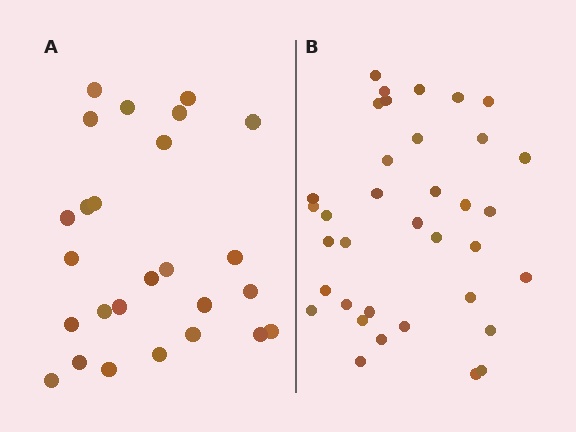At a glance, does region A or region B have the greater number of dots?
Region B (the right region) has more dots.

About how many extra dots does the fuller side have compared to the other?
Region B has roughly 10 or so more dots than region A.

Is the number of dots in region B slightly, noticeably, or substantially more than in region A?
Region B has noticeably more, but not dramatically so. The ratio is roughly 1.4 to 1.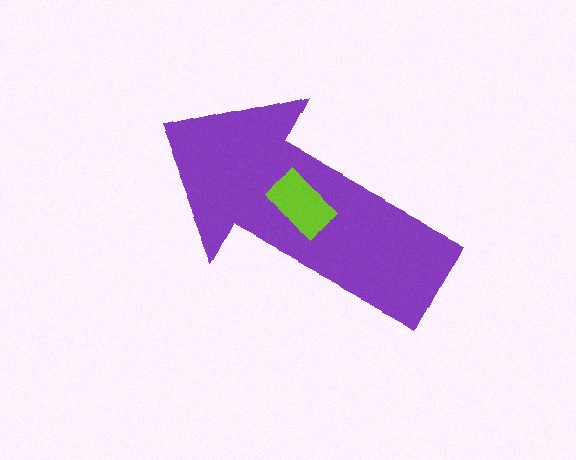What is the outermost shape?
The purple arrow.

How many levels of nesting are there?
2.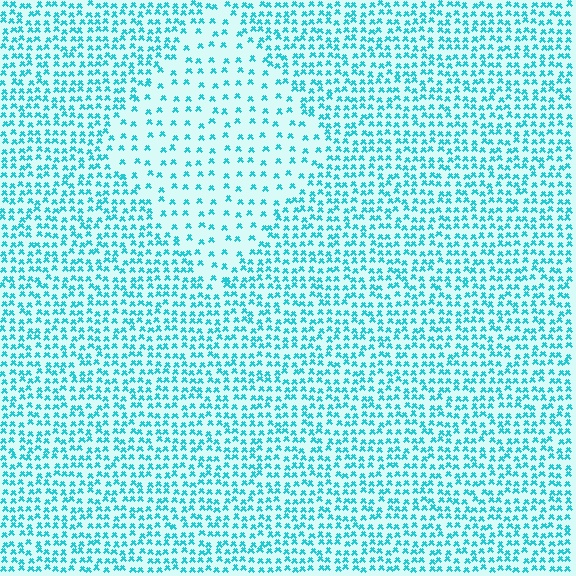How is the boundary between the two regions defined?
The boundary is defined by a change in element density (approximately 2.3x ratio). All elements are the same color, size, and shape.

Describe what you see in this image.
The image contains small cyan elements arranged at two different densities. A diamond-shaped region is visible where the elements are less densely packed than the surrounding area.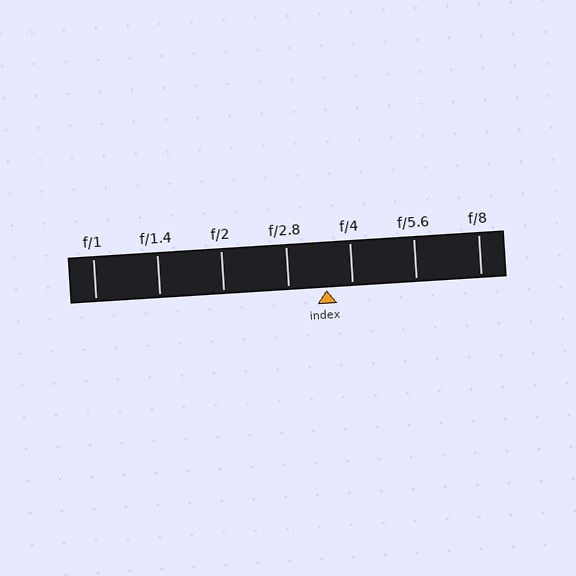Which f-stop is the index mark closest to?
The index mark is closest to f/4.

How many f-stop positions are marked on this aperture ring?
There are 7 f-stop positions marked.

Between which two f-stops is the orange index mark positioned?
The index mark is between f/2.8 and f/4.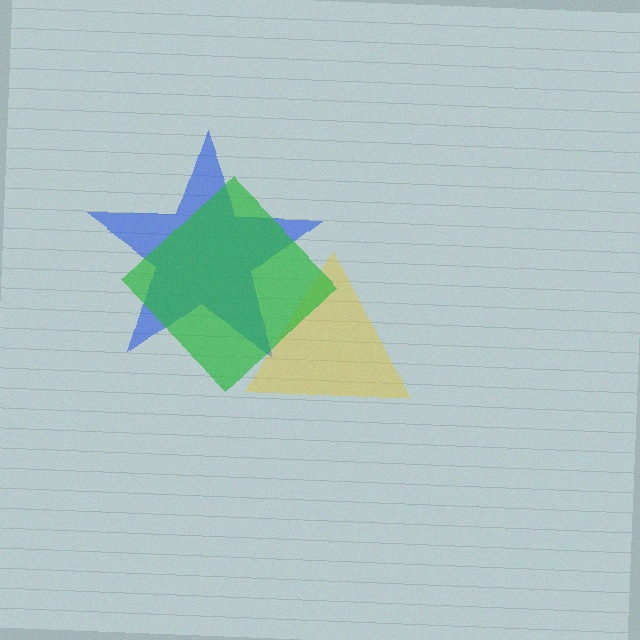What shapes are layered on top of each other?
The layered shapes are: a blue star, a yellow triangle, a green diamond.